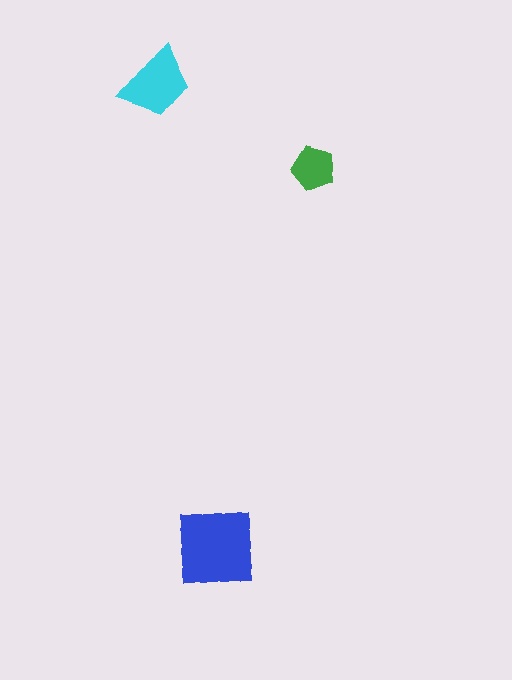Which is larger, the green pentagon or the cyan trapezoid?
The cyan trapezoid.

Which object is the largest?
The blue square.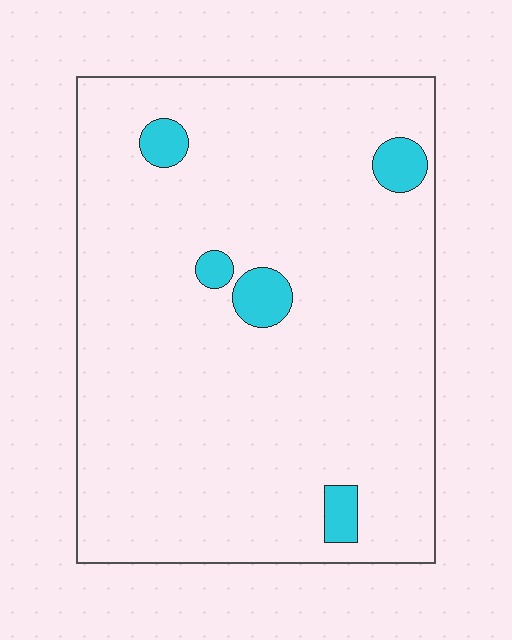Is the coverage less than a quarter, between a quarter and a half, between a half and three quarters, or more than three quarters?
Less than a quarter.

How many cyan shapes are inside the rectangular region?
5.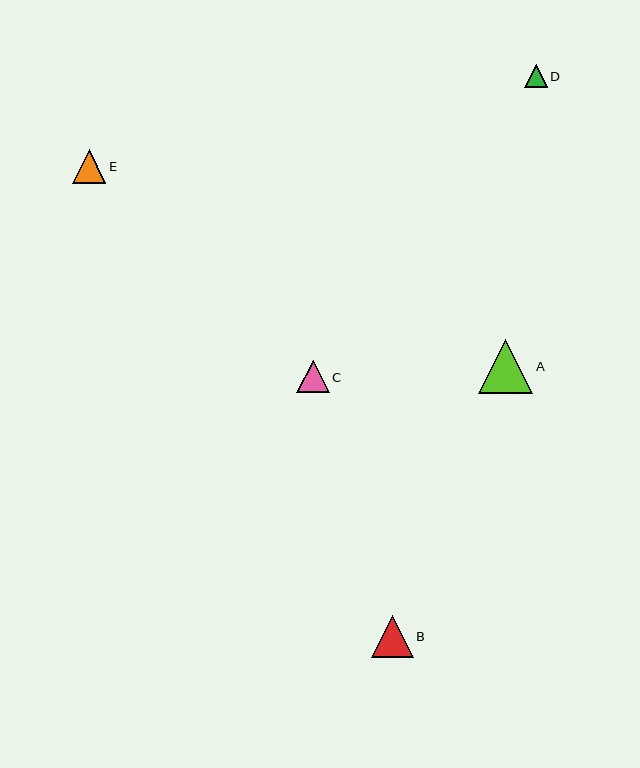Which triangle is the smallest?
Triangle D is the smallest with a size of approximately 22 pixels.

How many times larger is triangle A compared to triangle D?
Triangle A is approximately 2.4 times the size of triangle D.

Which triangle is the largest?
Triangle A is the largest with a size of approximately 54 pixels.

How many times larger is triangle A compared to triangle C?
Triangle A is approximately 1.7 times the size of triangle C.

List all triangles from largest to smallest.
From largest to smallest: A, B, E, C, D.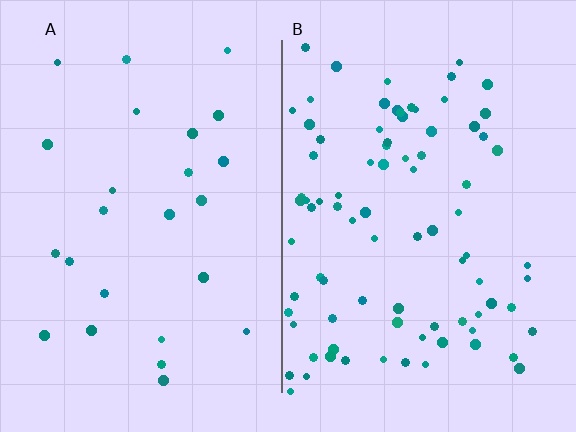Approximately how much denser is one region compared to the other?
Approximately 3.4× — region B over region A.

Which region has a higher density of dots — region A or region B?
B (the right).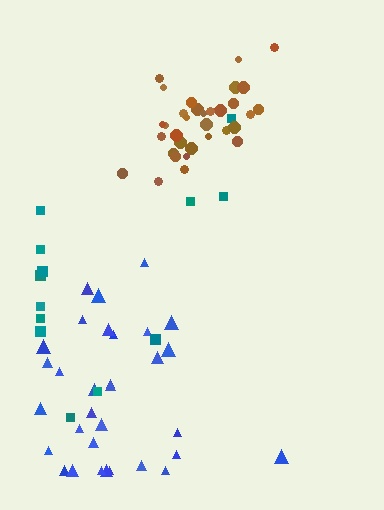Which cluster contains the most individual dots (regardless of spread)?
Brown (33).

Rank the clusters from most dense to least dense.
brown, blue, teal.